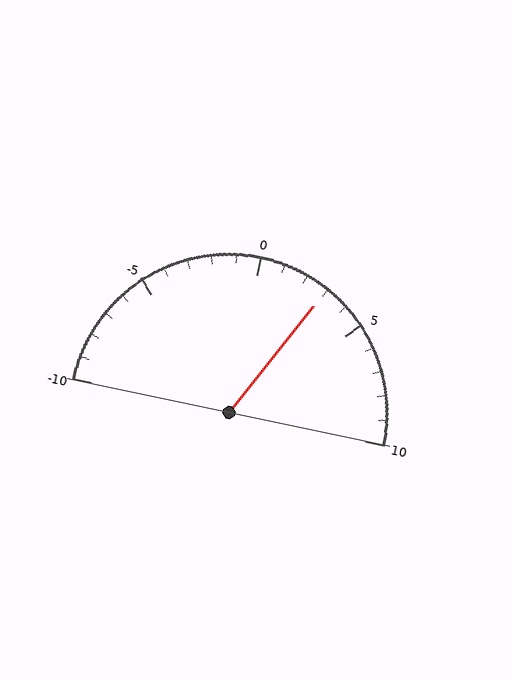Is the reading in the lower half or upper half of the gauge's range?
The reading is in the upper half of the range (-10 to 10).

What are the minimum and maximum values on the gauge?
The gauge ranges from -10 to 10.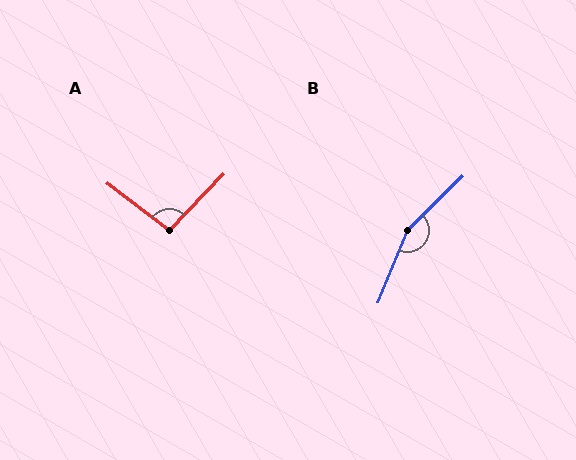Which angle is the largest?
B, at approximately 157 degrees.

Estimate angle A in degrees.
Approximately 97 degrees.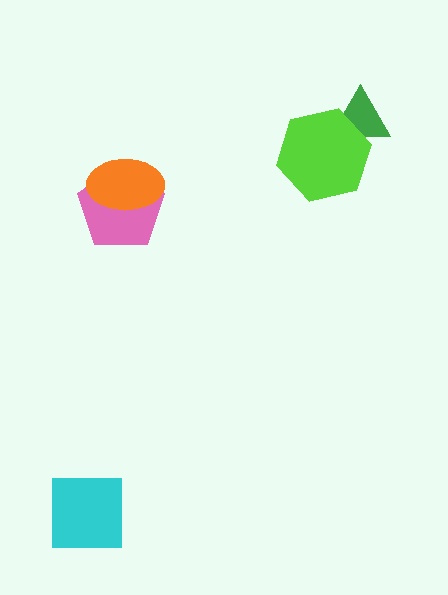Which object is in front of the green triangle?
The lime hexagon is in front of the green triangle.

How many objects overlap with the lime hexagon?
1 object overlaps with the lime hexagon.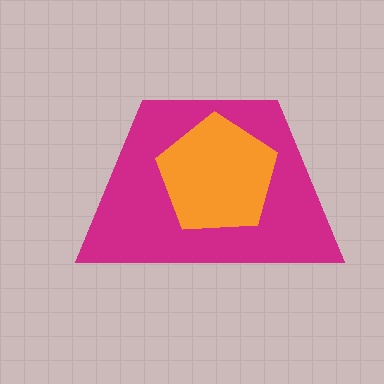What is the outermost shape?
The magenta trapezoid.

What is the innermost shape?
The orange pentagon.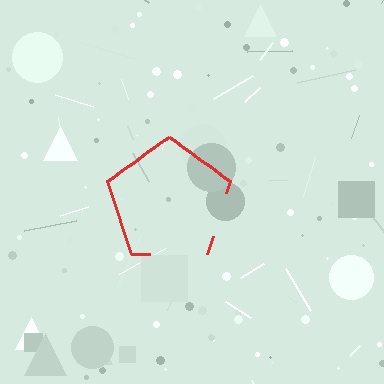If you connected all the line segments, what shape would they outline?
They would outline a pentagon.